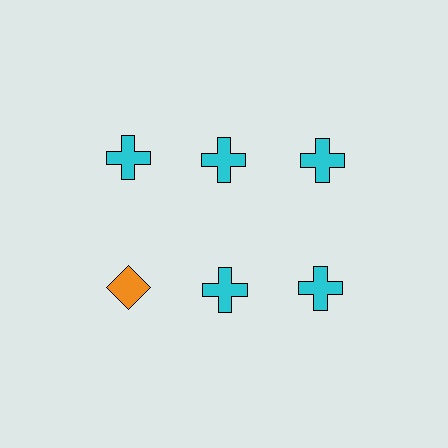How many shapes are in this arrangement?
There are 6 shapes arranged in a grid pattern.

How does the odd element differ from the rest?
It differs in both color (orange instead of cyan) and shape (diamond instead of cross).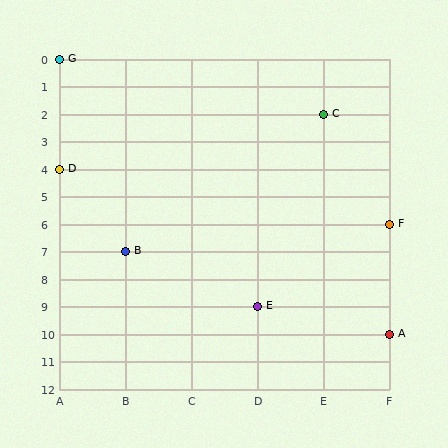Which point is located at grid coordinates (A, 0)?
Point G is at (A, 0).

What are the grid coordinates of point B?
Point B is at grid coordinates (B, 7).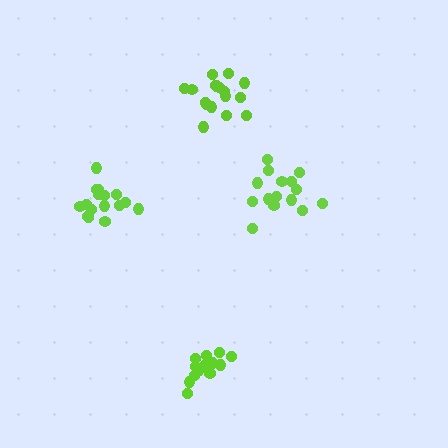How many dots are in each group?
Group 1: 17 dots, Group 2: 15 dots, Group 3: 17 dots, Group 4: 14 dots (63 total).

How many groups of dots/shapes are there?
There are 4 groups.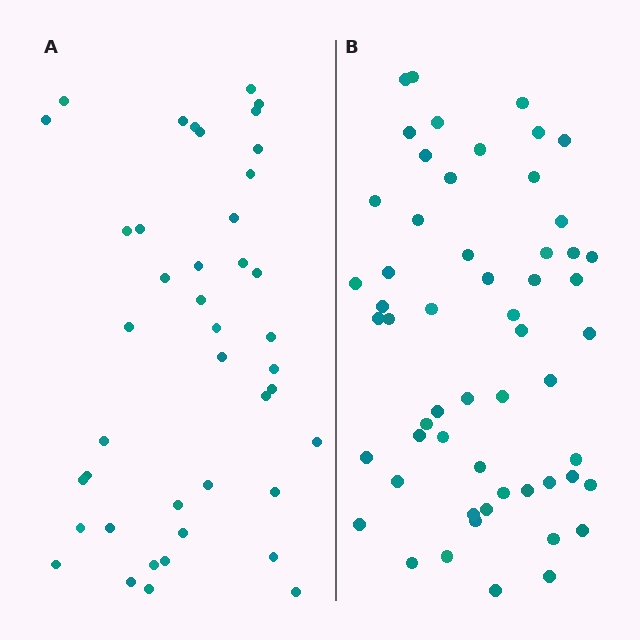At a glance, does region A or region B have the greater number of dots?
Region B (the right region) has more dots.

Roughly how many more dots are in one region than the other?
Region B has approximately 15 more dots than region A.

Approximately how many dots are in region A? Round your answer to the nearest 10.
About 40 dots. (The exact count is 42, which rounds to 40.)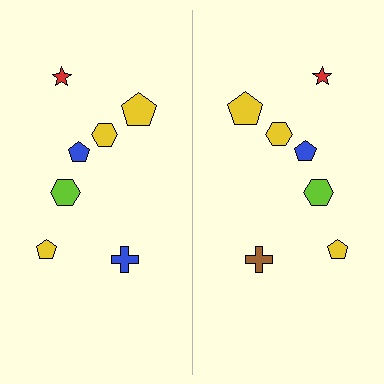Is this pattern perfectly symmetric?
No, the pattern is not perfectly symmetric. The brown cross on the right side breaks the symmetry — its mirror counterpart is blue.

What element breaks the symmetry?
The brown cross on the right side breaks the symmetry — its mirror counterpart is blue.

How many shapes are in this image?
There are 14 shapes in this image.